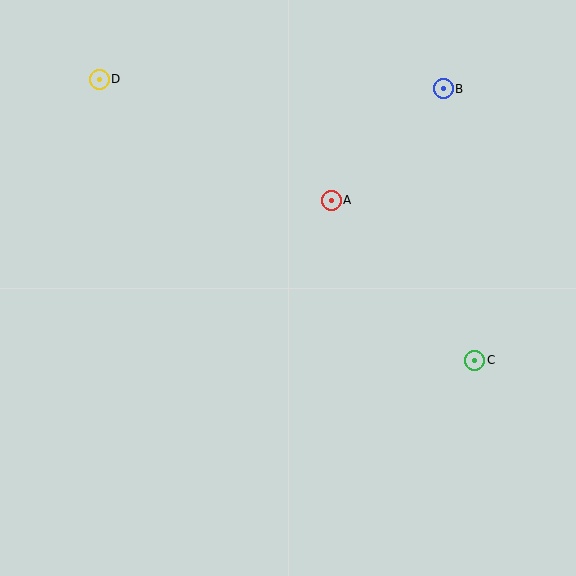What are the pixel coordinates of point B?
Point B is at (443, 89).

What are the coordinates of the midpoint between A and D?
The midpoint between A and D is at (215, 140).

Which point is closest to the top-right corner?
Point B is closest to the top-right corner.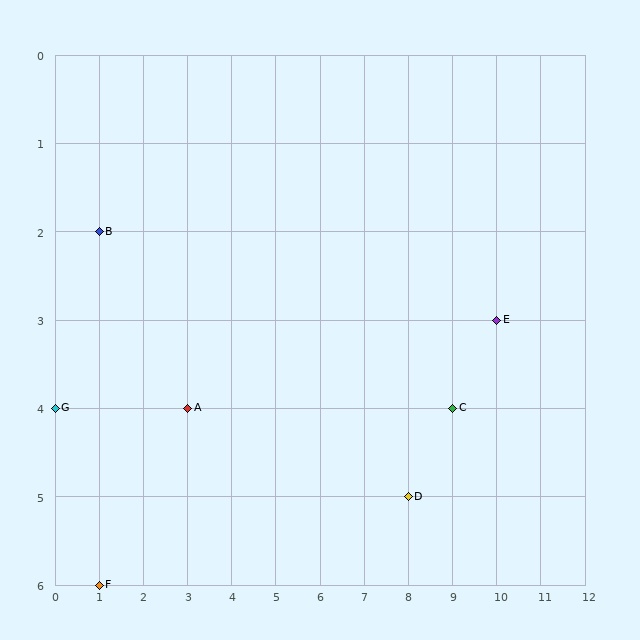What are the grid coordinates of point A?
Point A is at grid coordinates (3, 4).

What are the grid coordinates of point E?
Point E is at grid coordinates (10, 3).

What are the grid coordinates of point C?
Point C is at grid coordinates (9, 4).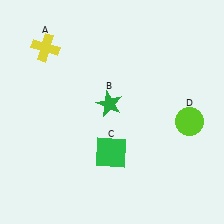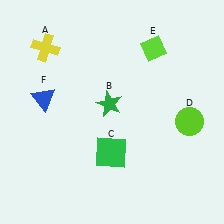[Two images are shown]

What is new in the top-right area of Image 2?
A lime diamond (E) was added in the top-right area of Image 2.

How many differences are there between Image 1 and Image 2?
There are 2 differences between the two images.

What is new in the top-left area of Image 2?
A blue triangle (F) was added in the top-left area of Image 2.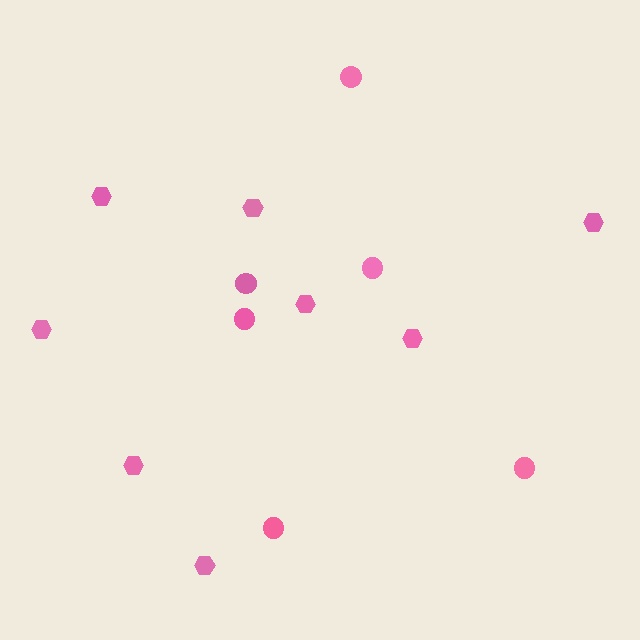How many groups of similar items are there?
There are 2 groups: one group of hexagons (8) and one group of circles (6).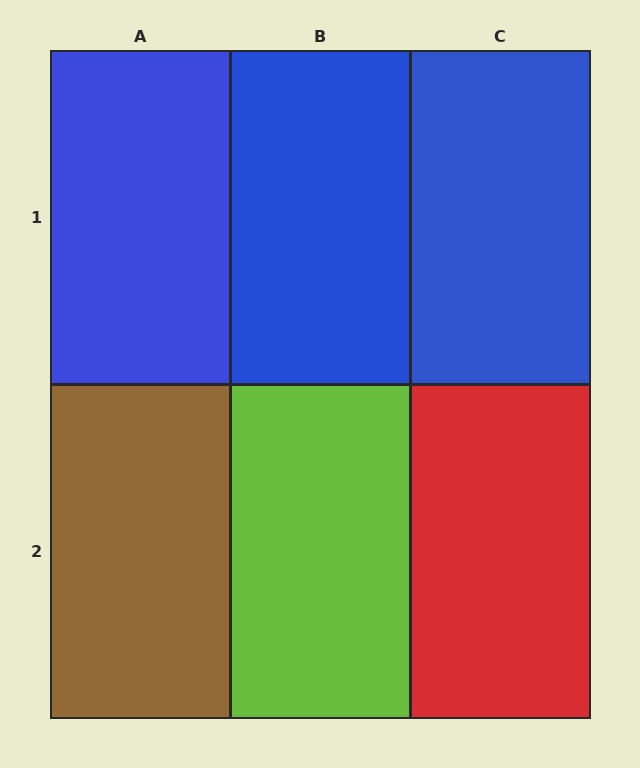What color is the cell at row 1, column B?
Blue.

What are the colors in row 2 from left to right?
Brown, lime, red.